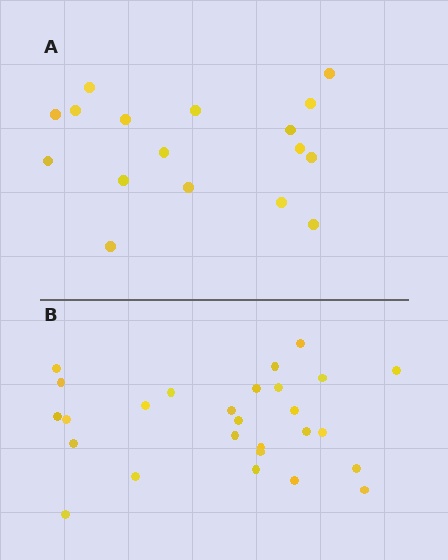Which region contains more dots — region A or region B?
Region B (the bottom region) has more dots.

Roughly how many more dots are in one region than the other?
Region B has roughly 10 or so more dots than region A.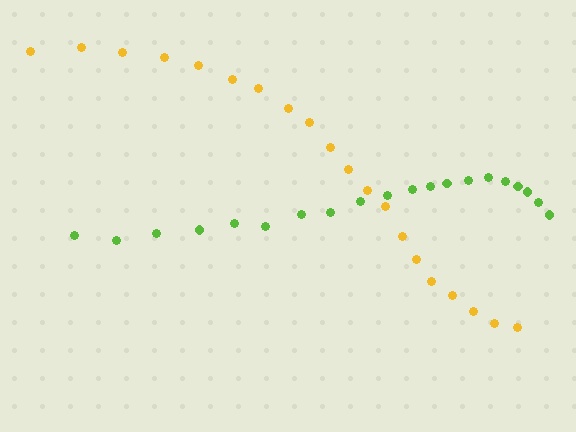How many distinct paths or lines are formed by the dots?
There are 2 distinct paths.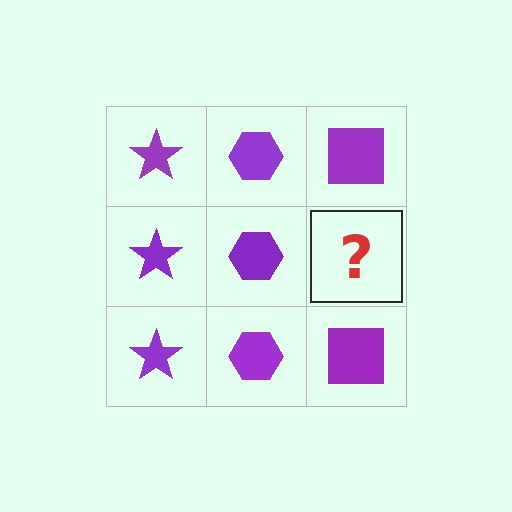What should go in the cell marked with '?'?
The missing cell should contain a purple square.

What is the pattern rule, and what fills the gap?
The rule is that each column has a consistent shape. The gap should be filled with a purple square.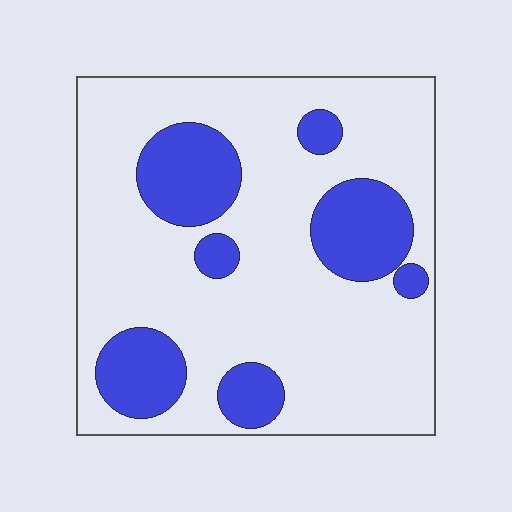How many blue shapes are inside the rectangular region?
7.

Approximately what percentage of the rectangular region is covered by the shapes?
Approximately 25%.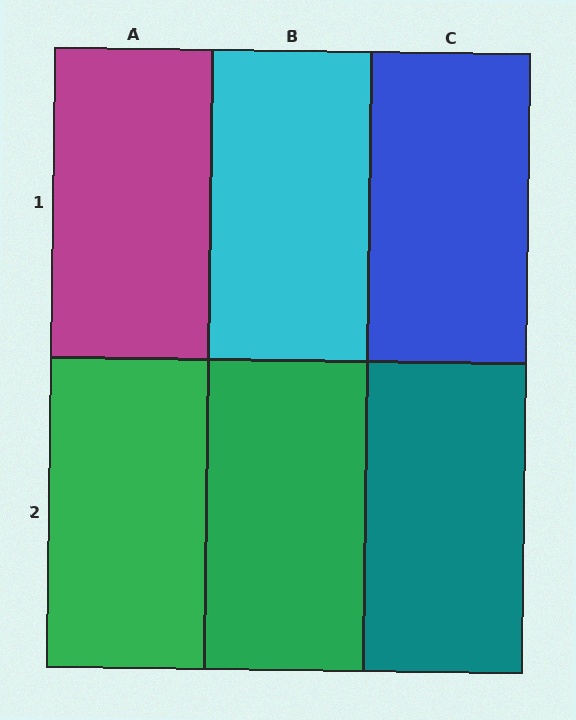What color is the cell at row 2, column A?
Green.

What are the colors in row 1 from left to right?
Magenta, cyan, blue.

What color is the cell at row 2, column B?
Green.